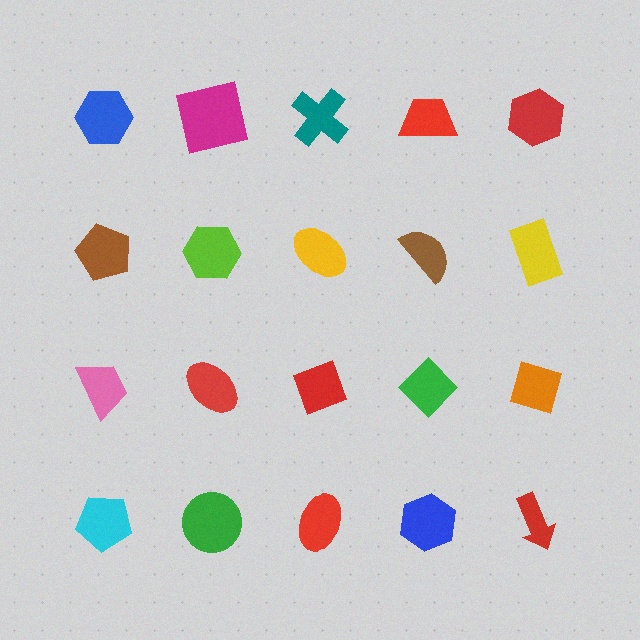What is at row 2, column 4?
A brown semicircle.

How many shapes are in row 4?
5 shapes.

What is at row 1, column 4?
A red trapezoid.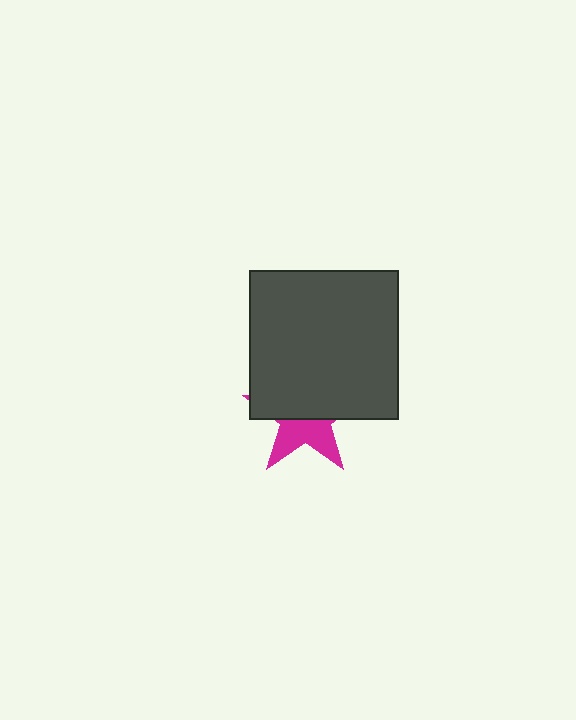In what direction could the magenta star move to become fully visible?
The magenta star could move down. That would shift it out from behind the dark gray square entirely.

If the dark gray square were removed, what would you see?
You would see the complete magenta star.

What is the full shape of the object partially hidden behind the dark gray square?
The partially hidden object is a magenta star.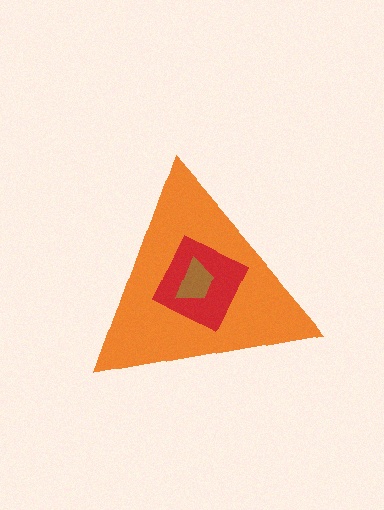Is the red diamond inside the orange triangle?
Yes.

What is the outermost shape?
The orange triangle.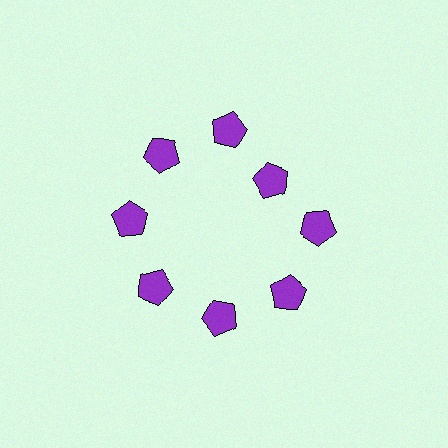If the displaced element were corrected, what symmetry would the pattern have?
It would have 8-fold rotational symmetry — the pattern would map onto itself every 45 degrees.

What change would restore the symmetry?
The symmetry would be restored by moving it outward, back onto the ring so that all 8 pentagons sit at equal angles and equal distance from the center.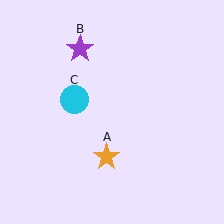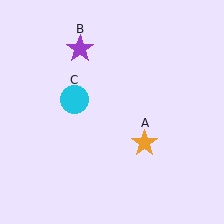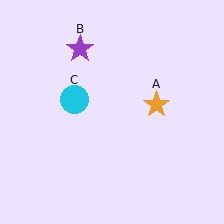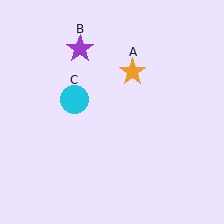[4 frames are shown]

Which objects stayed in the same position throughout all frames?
Purple star (object B) and cyan circle (object C) remained stationary.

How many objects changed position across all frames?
1 object changed position: orange star (object A).